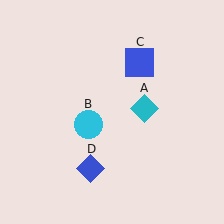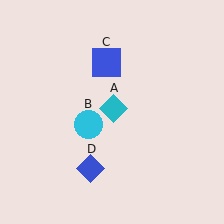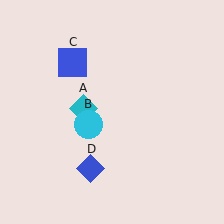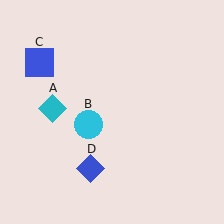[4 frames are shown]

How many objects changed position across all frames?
2 objects changed position: cyan diamond (object A), blue square (object C).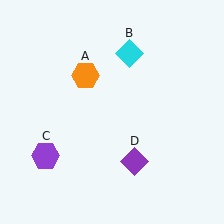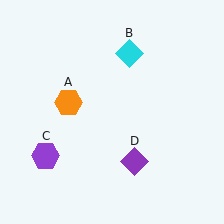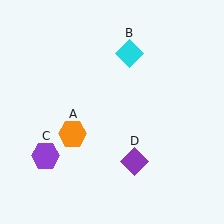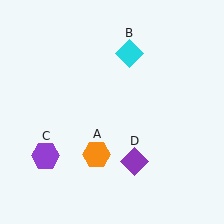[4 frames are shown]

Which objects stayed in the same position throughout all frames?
Cyan diamond (object B) and purple hexagon (object C) and purple diamond (object D) remained stationary.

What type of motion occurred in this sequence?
The orange hexagon (object A) rotated counterclockwise around the center of the scene.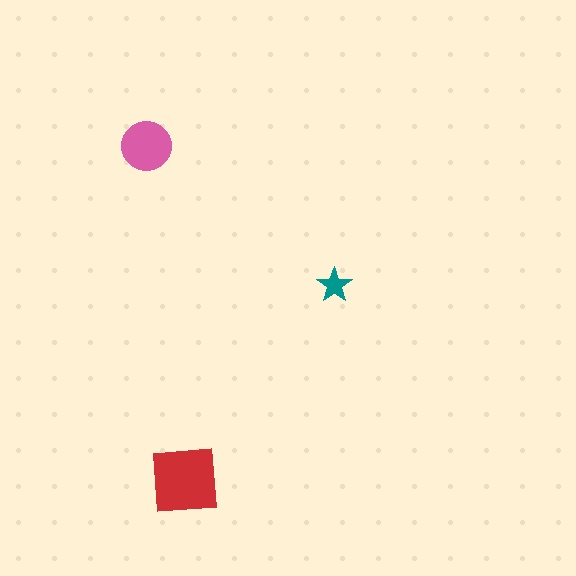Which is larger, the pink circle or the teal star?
The pink circle.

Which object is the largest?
The red square.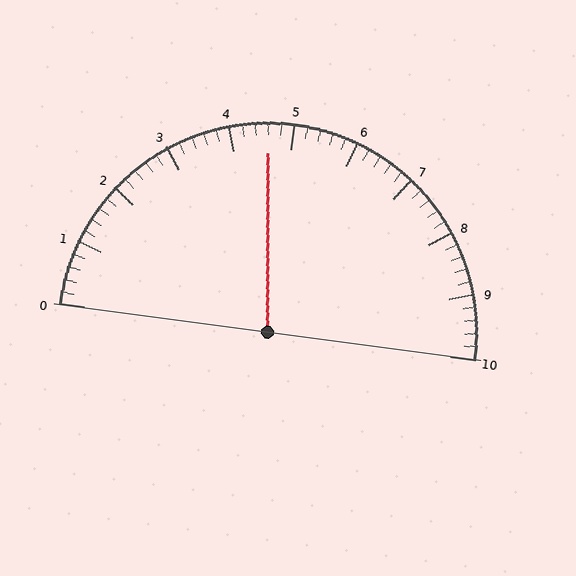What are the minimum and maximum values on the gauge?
The gauge ranges from 0 to 10.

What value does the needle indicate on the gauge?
The needle indicates approximately 4.6.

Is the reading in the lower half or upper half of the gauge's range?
The reading is in the lower half of the range (0 to 10).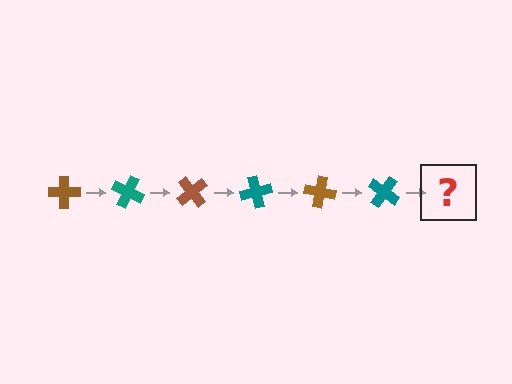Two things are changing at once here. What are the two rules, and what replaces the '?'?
The two rules are that it rotates 25 degrees each step and the color cycles through brown and teal. The '?' should be a brown cross, rotated 150 degrees from the start.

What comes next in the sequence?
The next element should be a brown cross, rotated 150 degrees from the start.